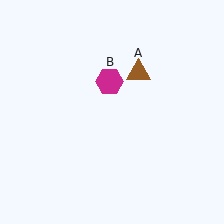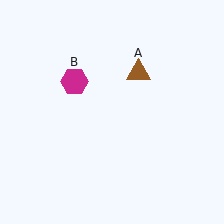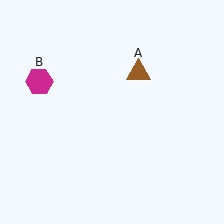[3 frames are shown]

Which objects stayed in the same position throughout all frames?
Brown triangle (object A) remained stationary.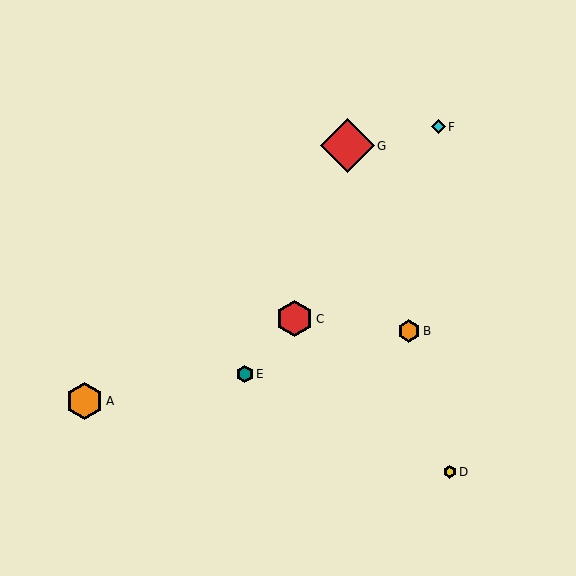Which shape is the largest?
The red diamond (labeled G) is the largest.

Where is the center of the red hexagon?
The center of the red hexagon is at (294, 319).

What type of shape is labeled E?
Shape E is a teal hexagon.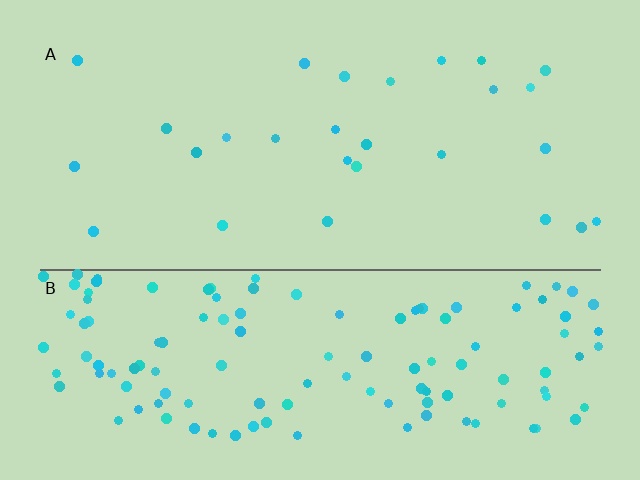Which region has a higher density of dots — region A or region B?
B (the bottom).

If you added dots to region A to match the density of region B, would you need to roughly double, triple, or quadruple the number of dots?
Approximately quadruple.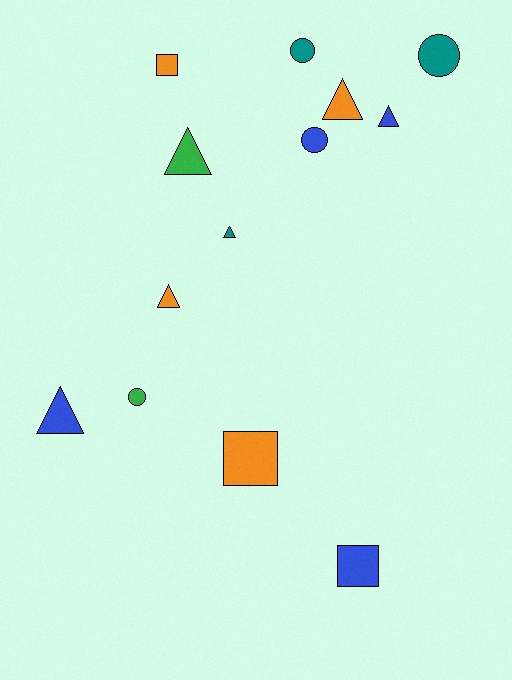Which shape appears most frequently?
Triangle, with 6 objects.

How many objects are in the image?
There are 13 objects.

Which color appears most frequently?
Blue, with 4 objects.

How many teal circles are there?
There are 2 teal circles.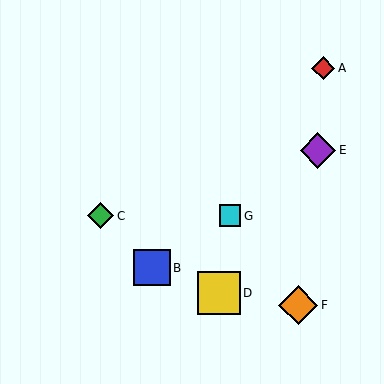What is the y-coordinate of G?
Object G is at y≈216.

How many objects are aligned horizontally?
2 objects (C, G) are aligned horizontally.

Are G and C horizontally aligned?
Yes, both are at y≈216.